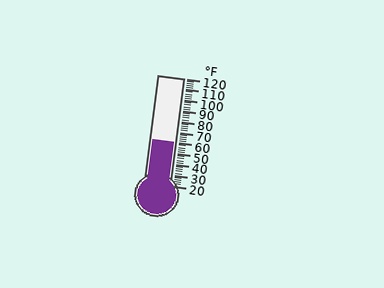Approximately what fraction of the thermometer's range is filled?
The thermometer is filled to approximately 40% of its range.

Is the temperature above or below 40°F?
The temperature is above 40°F.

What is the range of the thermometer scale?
The thermometer scale ranges from 20°F to 120°F.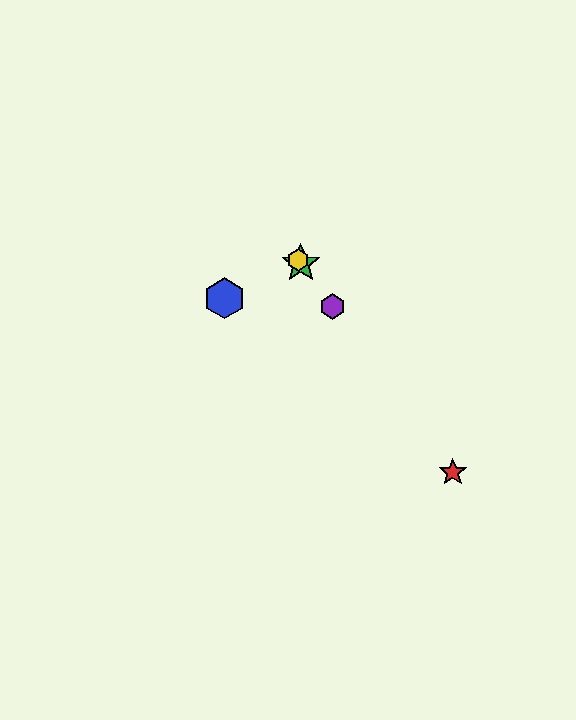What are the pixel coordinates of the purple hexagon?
The purple hexagon is at (332, 307).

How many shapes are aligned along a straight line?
4 shapes (the red star, the green star, the yellow hexagon, the purple hexagon) are aligned along a straight line.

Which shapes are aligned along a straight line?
The red star, the green star, the yellow hexagon, the purple hexagon are aligned along a straight line.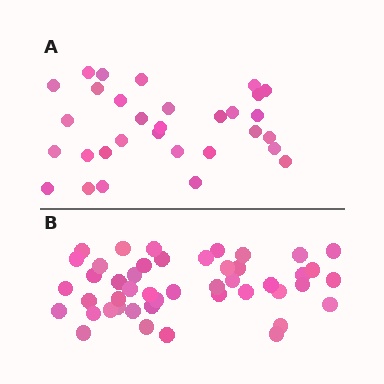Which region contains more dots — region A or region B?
Region B (the bottom region) has more dots.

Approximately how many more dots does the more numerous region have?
Region B has approximately 15 more dots than region A.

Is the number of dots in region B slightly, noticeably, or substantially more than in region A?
Region B has substantially more. The ratio is roughly 1.5 to 1.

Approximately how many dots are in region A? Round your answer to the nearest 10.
About 30 dots. (The exact count is 31, which rounds to 30.)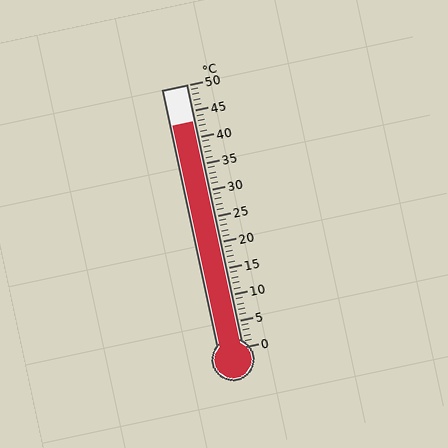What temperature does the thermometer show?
The thermometer shows approximately 43°C.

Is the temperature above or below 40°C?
The temperature is above 40°C.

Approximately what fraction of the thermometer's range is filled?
The thermometer is filled to approximately 85% of its range.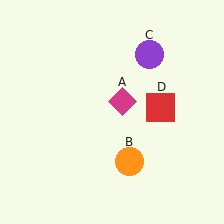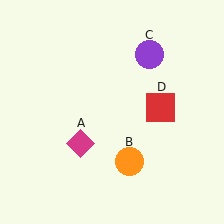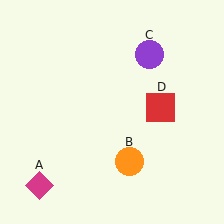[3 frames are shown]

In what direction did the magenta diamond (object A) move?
The magenta diamond (object A) moved down and to the left.